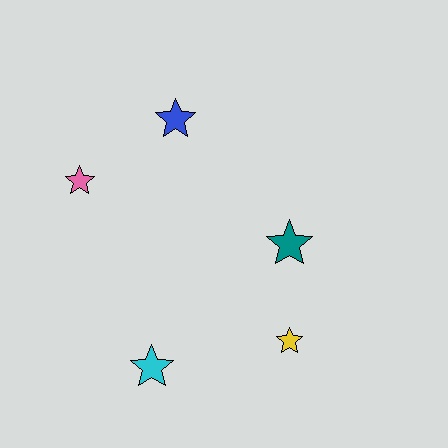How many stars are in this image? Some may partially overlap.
There are 5 stars.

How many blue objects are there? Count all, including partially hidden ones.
There is 1 blue object.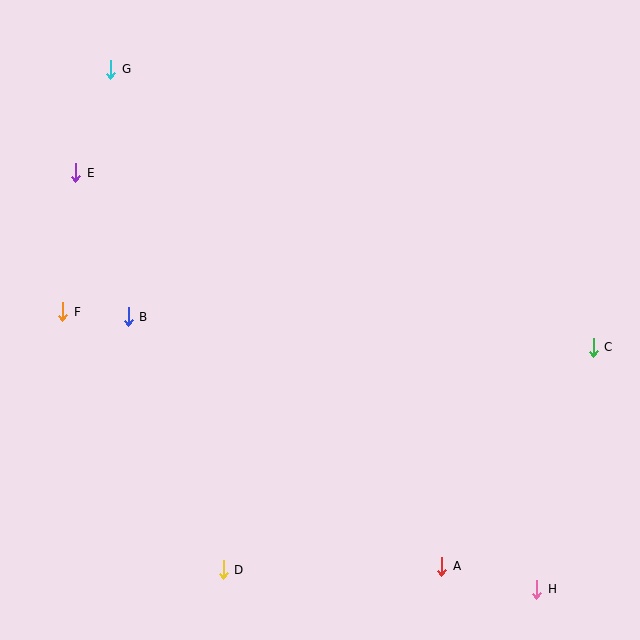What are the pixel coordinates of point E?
Point E is at (76, 173).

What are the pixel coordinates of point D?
Point D is at (223, 570).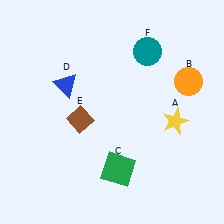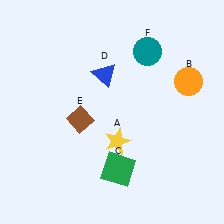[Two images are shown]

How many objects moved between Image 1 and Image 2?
2 objects moved between the two images.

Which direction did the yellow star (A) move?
The yellow star (A) moved left.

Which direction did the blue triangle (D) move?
The blue triangle (D) moved right.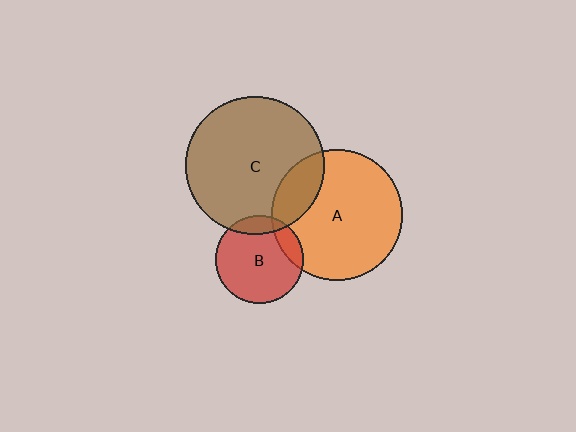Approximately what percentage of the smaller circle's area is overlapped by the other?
Approximately 15%.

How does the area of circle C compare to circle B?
Approximately 2.5 times.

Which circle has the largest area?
Circle C (brown).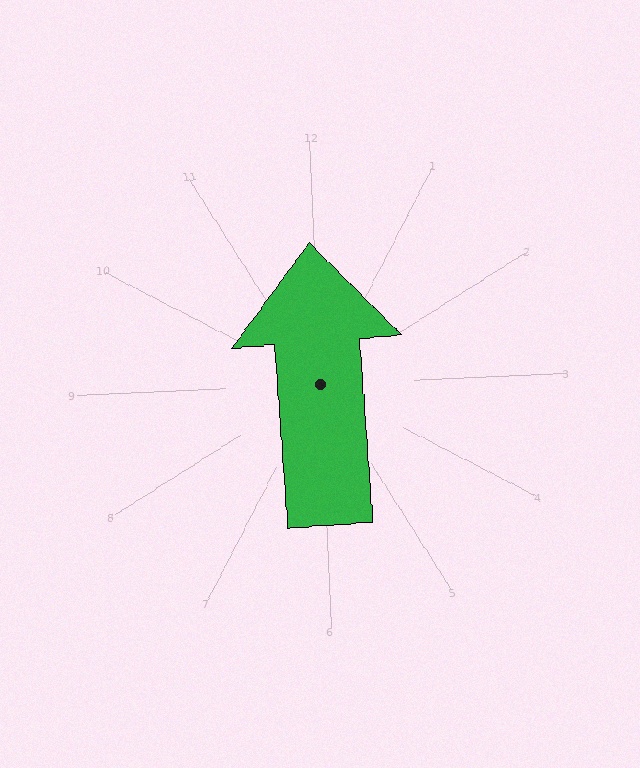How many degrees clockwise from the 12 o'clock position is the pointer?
Approximately 358 degrees.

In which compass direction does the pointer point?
North.